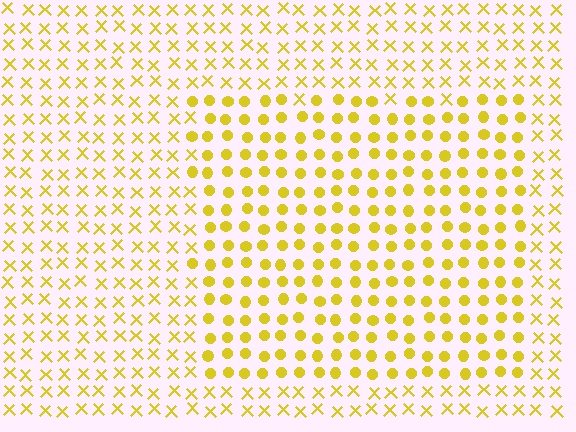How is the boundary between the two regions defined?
The boundary is defined by a change in element shape: circles inside vs. X marks outside. All elements share the same color and spacing.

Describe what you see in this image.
The image is filled with small yellow elements arranged in a uniform grid. A rectangle-shaped region contains circles, while the surrounding area contains X marks. The boundary is defined purely by the change in element shape.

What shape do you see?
I see a rectangle.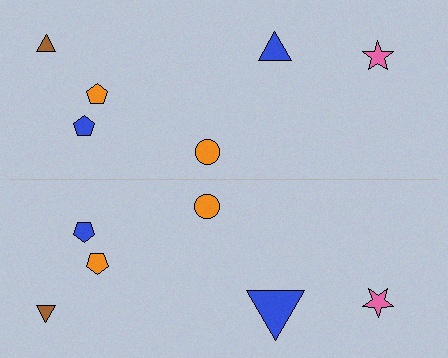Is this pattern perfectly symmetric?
No, the pattern is not perfectly symmetric. The blue triangle on the bottom side has a different size than its mirror counterpart.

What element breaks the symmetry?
The blue triangle on the bottom side has a different size than its mirror counterpart.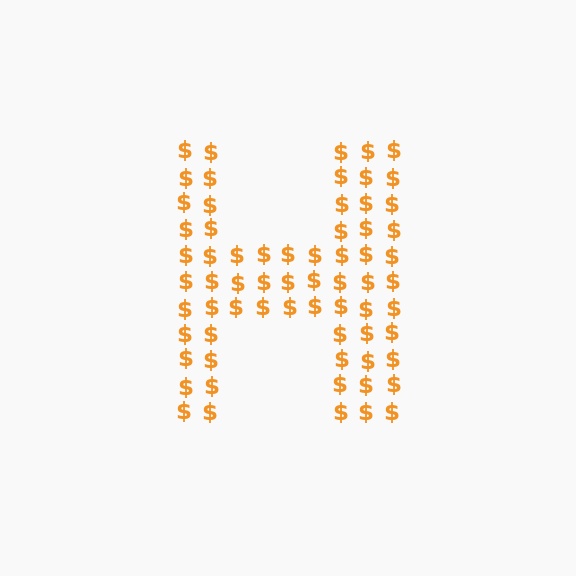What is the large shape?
The large shape is the letter H.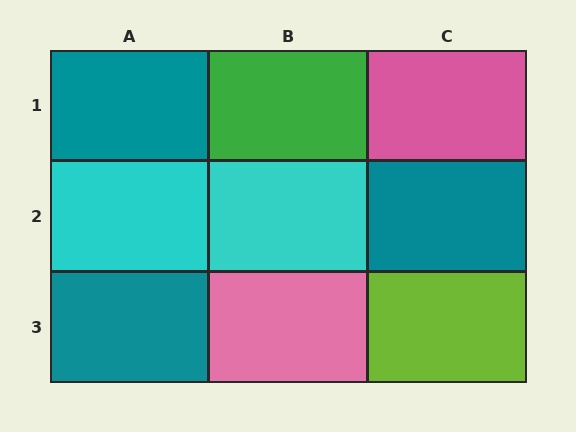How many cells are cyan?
2 cells are cyan.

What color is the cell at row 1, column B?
Green.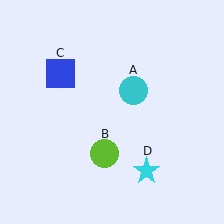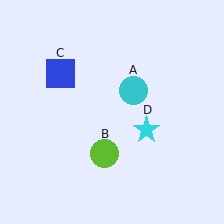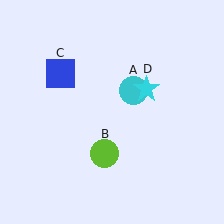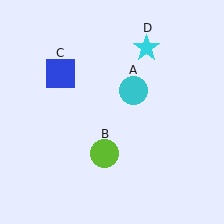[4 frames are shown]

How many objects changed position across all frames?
1 object changed position: cyan star (object D).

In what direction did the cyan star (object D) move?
The cyan star (object D) moved up.